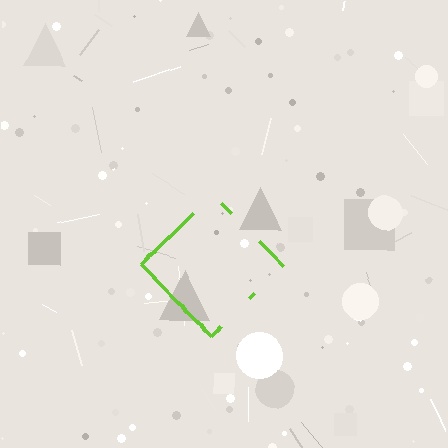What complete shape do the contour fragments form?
The contour fragments form a diamond.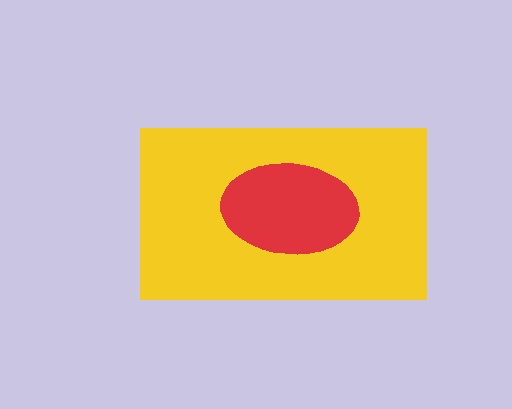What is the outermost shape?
The yellow rectangle.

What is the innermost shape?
The red ellipse.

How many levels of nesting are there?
2.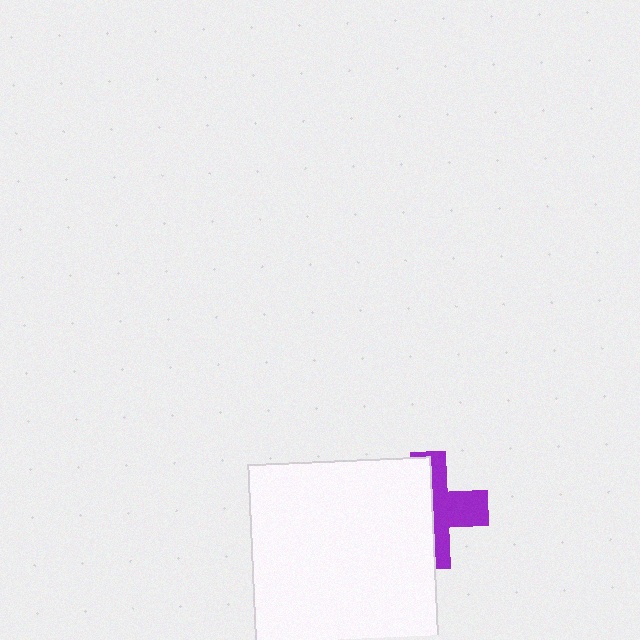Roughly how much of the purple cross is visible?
About half of it is visible (roughly 45%).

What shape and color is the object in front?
The object in front is a white square.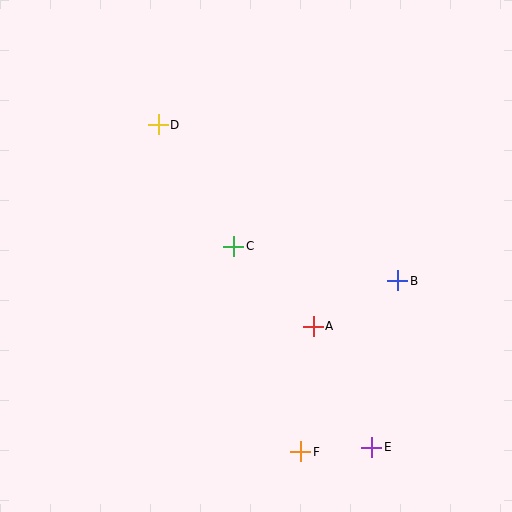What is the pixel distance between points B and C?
The distance between B and C is 168 pixels.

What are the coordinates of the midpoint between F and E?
The midpoint between F and E is at (336, 449).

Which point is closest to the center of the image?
Point C at (234, 246) is closest to the center.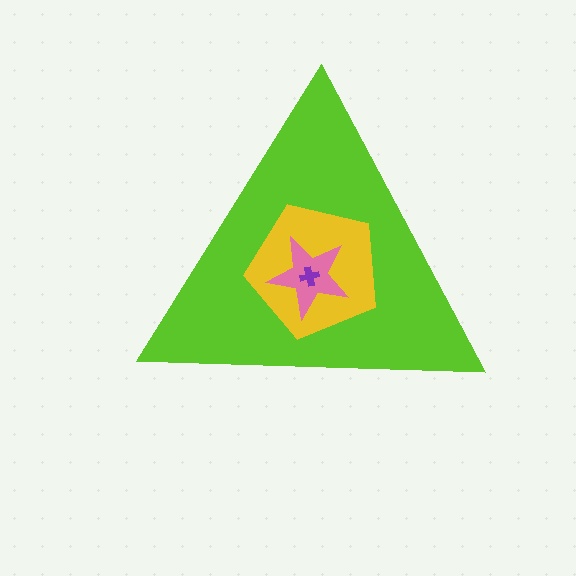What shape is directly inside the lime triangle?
The yellow pentagon.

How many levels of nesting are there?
4.